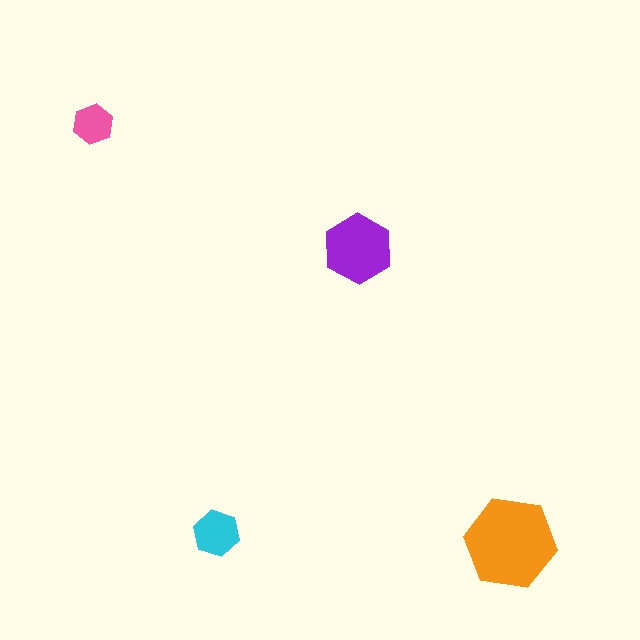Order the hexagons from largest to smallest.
the orange one, the purple one, the cyan one, the pink one.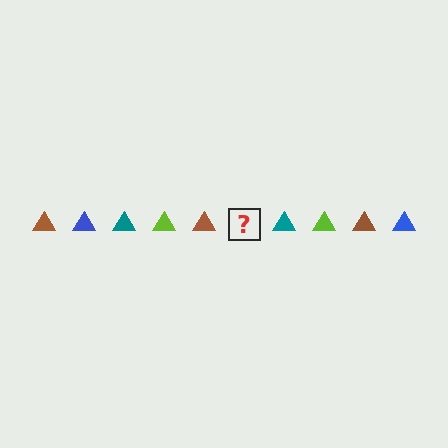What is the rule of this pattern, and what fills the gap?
The rule is that the pattern cycles through brown, blue, teal, lime triangles. The gap should be filled with a blue triangle.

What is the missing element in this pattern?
The missing element is a blue triangle.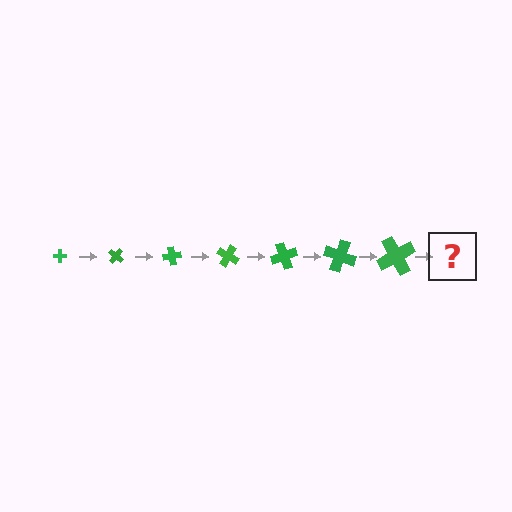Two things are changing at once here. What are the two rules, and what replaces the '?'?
The two rules are that the cross grows larger each step and it rotates 40 degrees each step. The '?' should be a cross, larger than the previous one and rotated 280 degrees from the start.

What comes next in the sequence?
The next element should be a cross, larger than the previous one and rotated 280 degrees from the start.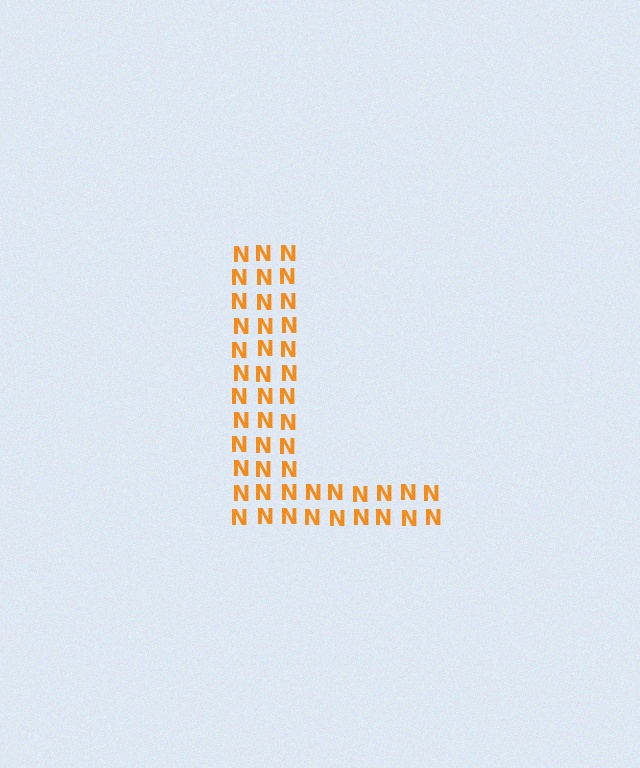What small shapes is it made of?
It is made of small letter N's.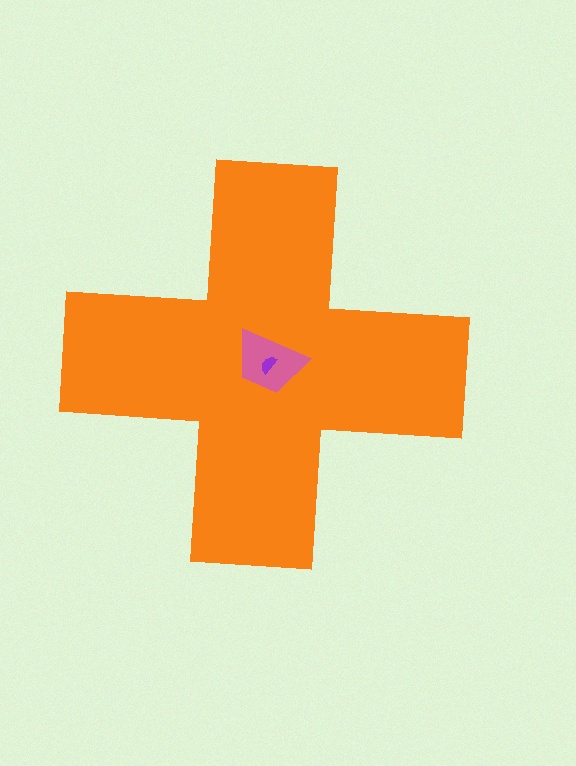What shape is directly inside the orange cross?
The pink trapezoid.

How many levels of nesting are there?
3.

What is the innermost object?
The purple semicircle.